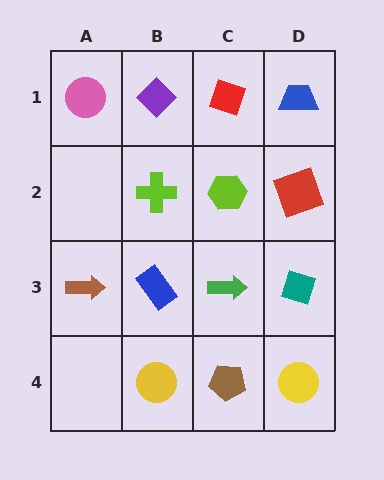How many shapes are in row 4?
3 shapes.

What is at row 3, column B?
A blue rectangle.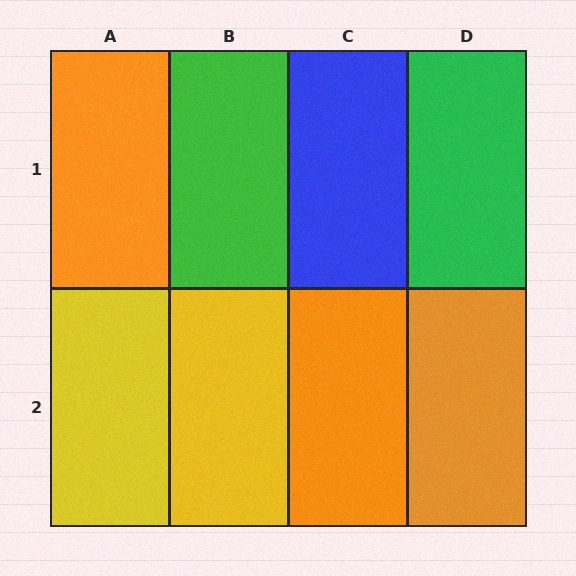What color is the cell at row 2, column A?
Yellow.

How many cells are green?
2 cells are green.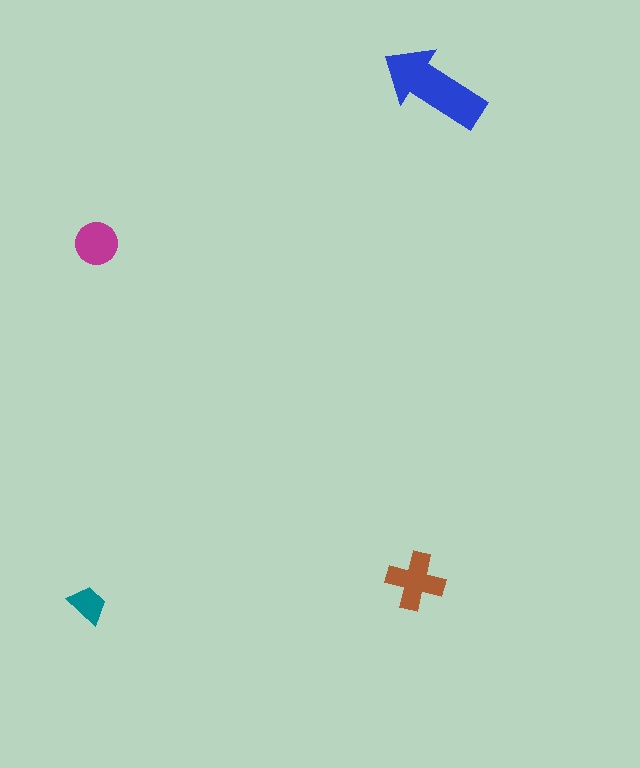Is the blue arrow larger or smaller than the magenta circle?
Larger.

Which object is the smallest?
The teal trapezoid.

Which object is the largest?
The blue arrow.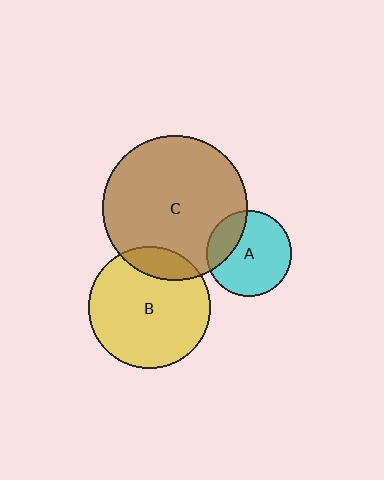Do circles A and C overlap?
Yes.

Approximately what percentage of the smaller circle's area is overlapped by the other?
Approximately 25%.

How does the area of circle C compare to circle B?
Approximately 1.4 times.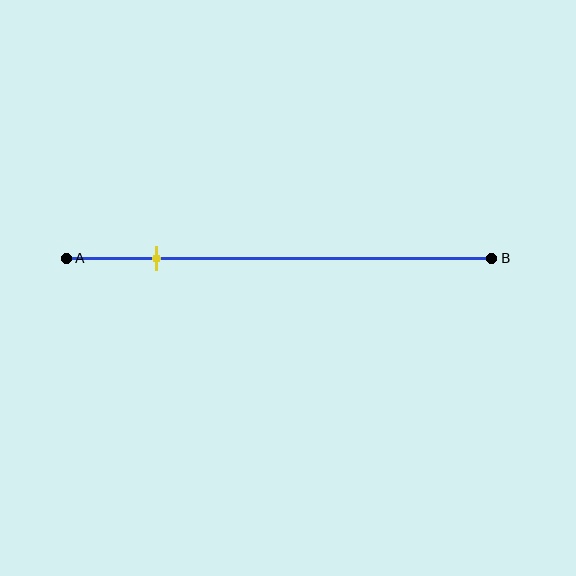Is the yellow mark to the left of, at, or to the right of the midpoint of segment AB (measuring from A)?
The yellow mark is to the left of the midpoint of segment AB.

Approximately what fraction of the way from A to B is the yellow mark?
The yellow mark is approximately 20% of the way from A to B.